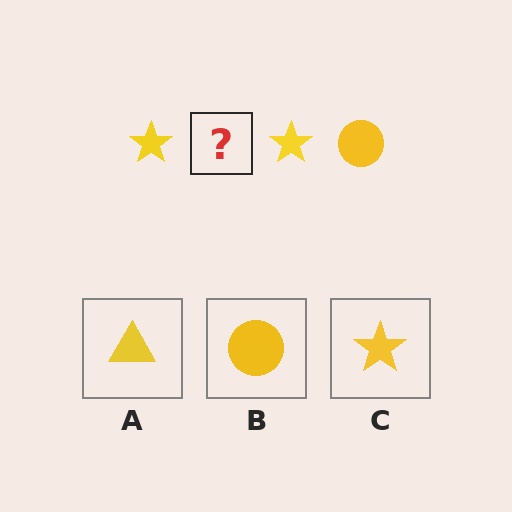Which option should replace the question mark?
Option B.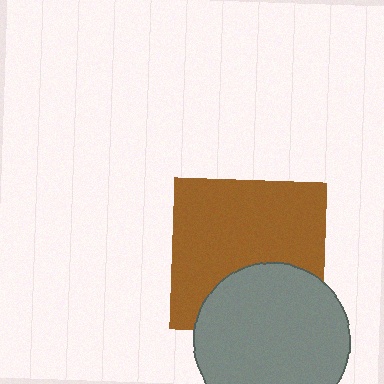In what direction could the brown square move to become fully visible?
The brown square could move up. That would shift it out from behind the gray circle entirely.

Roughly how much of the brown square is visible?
Most of it is visible (roughly 68%).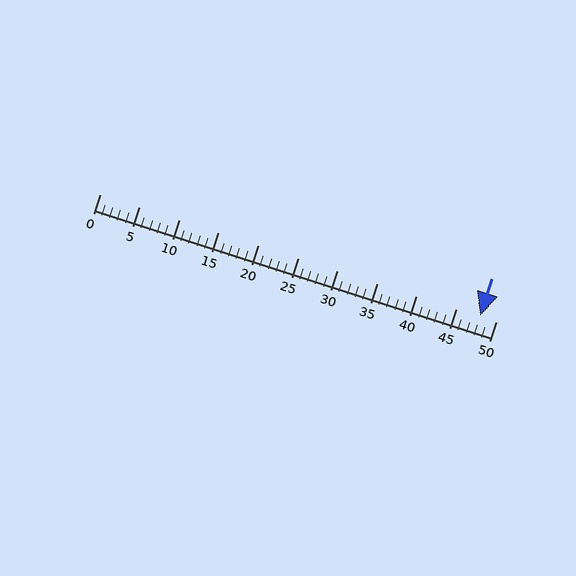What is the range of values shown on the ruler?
The ruler shows values from 0 to 50.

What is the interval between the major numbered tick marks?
The major tick marks are spaced 5 units apart.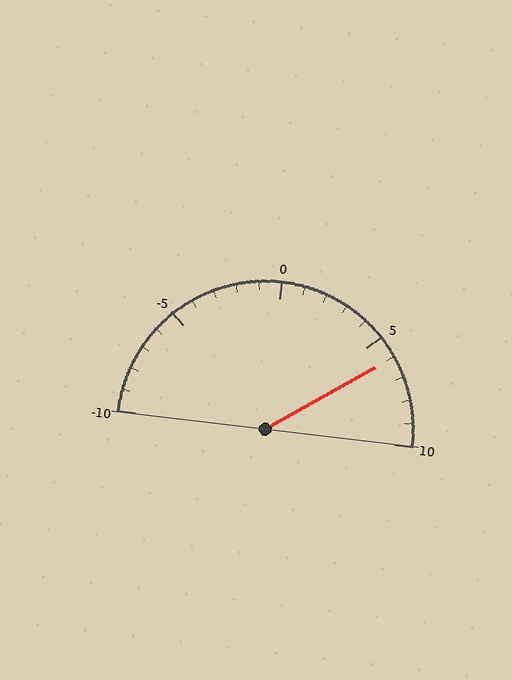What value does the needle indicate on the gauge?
The needle indicates approximately 6.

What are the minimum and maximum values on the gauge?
The gauge ranges from -10 to 10.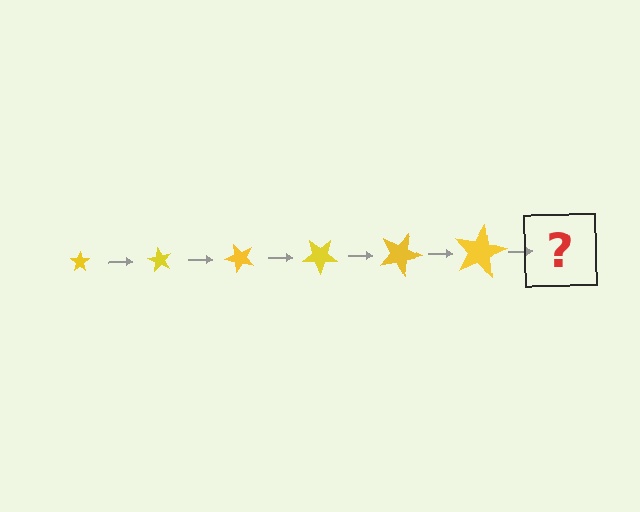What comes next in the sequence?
The next element should be a star, larger than the previous one and rotated 360 degrees from the start.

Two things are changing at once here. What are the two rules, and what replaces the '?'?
The two rules are that the star grows larger each step and it rotates 60 degrees each step. The '?' should be a star, larger than the previous one and rotated 360 degrees from the start.